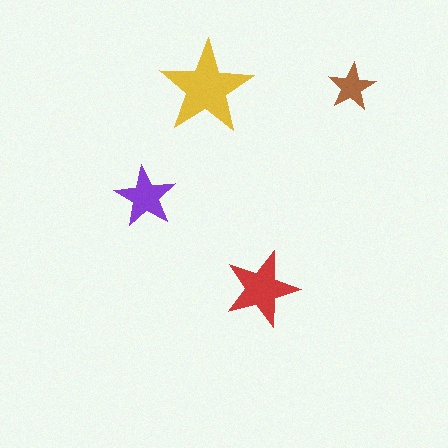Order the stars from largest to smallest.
the yellow one, the red one, the purple one, the brown one.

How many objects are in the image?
There are 4 objects in the image.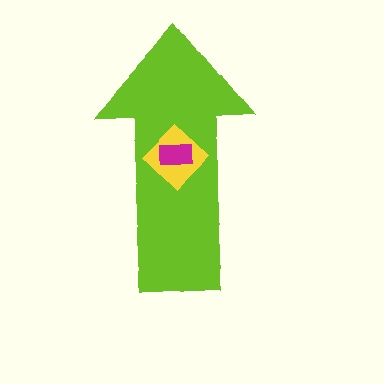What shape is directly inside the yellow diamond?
The magenta rectangle.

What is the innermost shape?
The magenta rectangle.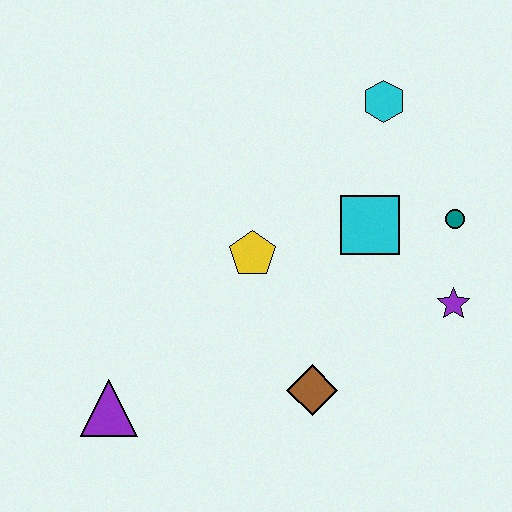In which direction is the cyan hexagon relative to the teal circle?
The cyan hexagon is above the teal circle.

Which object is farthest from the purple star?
The purple triangle is farthest from the purple star.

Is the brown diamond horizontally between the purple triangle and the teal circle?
Yes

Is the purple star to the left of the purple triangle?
No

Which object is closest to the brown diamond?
The yellow pentagon is closest to the brown diamond.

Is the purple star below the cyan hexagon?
Yes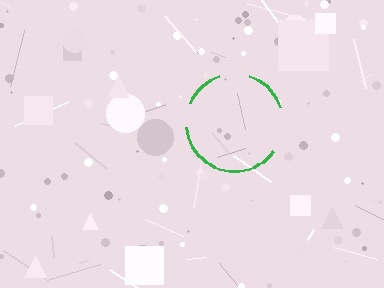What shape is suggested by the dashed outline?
The dashed outline suggests a circle.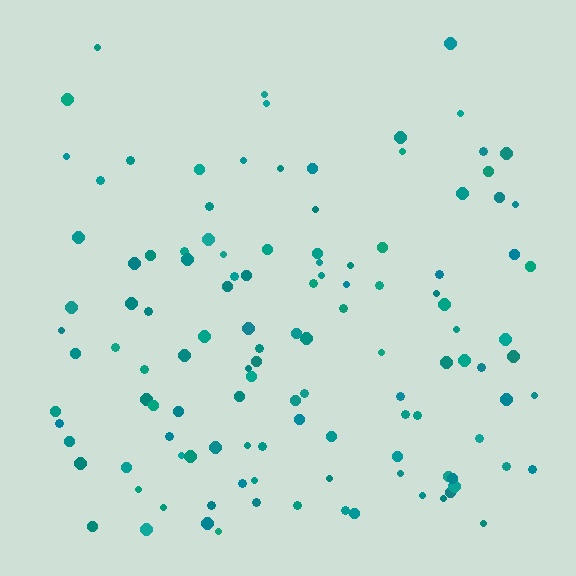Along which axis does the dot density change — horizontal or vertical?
Vertical.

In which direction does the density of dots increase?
From top to bottom, with the bottom side densest.